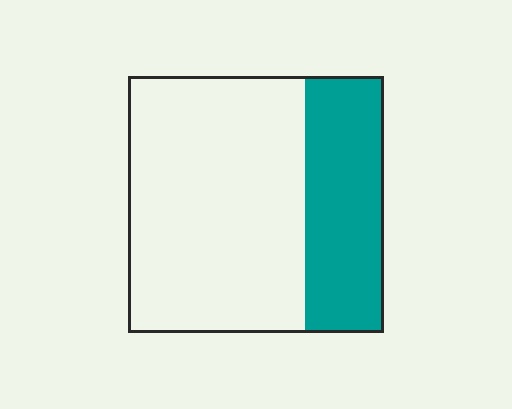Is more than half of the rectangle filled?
No.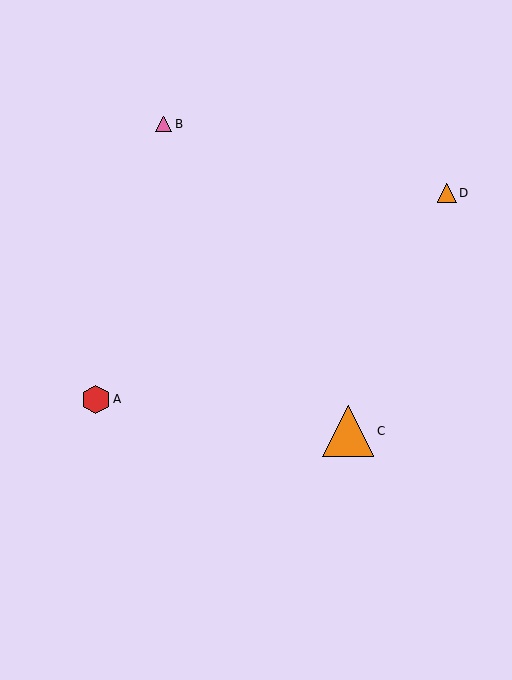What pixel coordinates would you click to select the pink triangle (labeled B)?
Click at (164, 124) to select the pink triangle B.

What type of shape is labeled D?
Shape D is an orange triangle.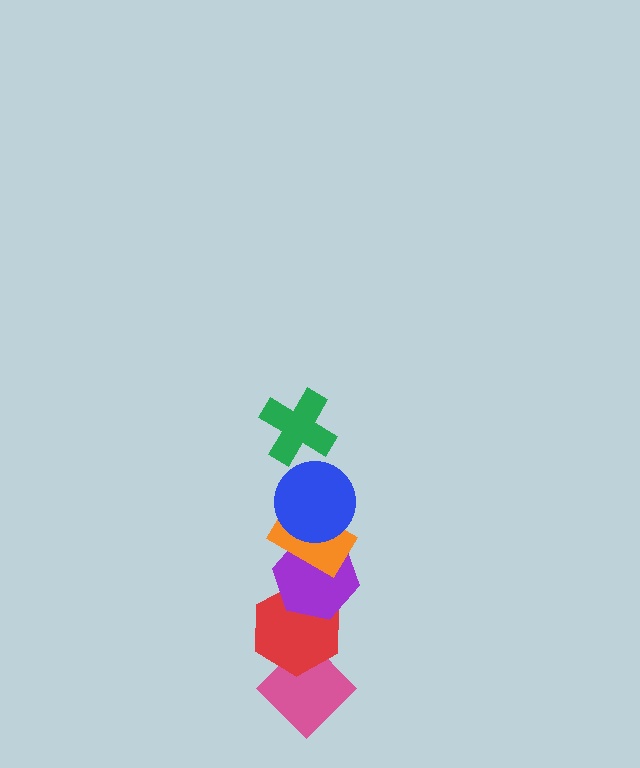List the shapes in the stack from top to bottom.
From top to bottom: the green cross, the blue circle, the orange rectangle, the purple hexagon, the red hexagon, the pink diamond.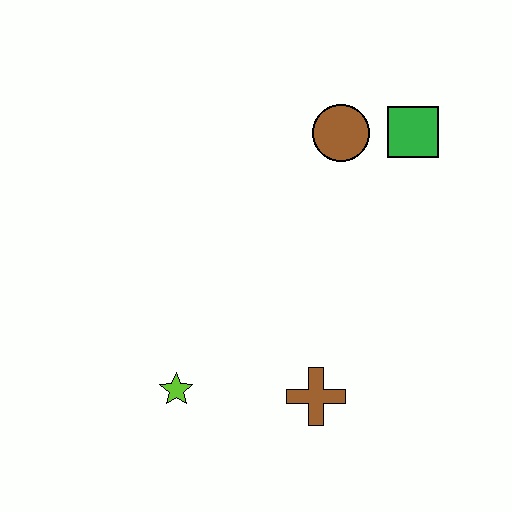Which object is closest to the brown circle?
The green square is closest to the brown circle.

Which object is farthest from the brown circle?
The lime star is farthest from the brown circle.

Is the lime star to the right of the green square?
No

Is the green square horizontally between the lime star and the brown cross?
No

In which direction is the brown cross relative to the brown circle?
The brown cross is below the brown circle.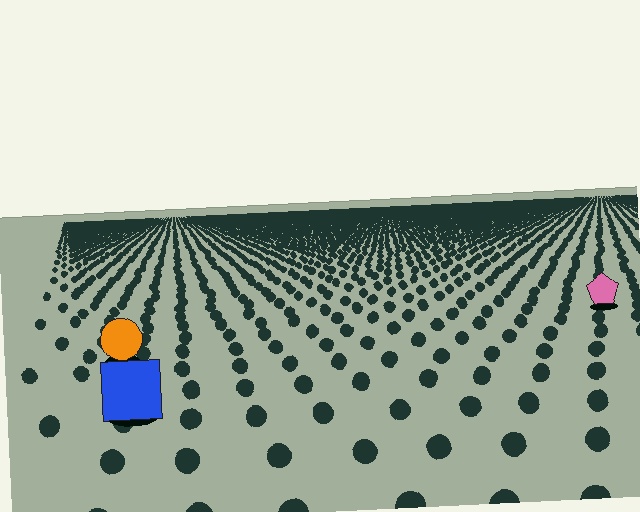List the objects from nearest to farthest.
From nearest to farthest: the blue square, the orange circle, the pink pentagon.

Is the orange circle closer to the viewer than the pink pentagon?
Yes. The orange circle is closer — you can tell from the texture gradient: the ground texture is coarser near it.